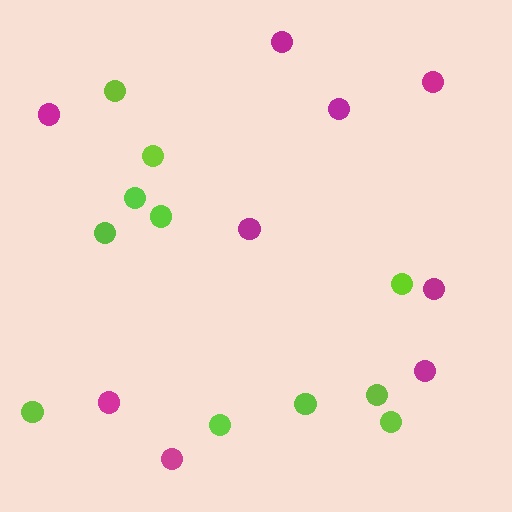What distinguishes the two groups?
There are 2 groups: one group of lime circles (11) and one group of magenta circles (9).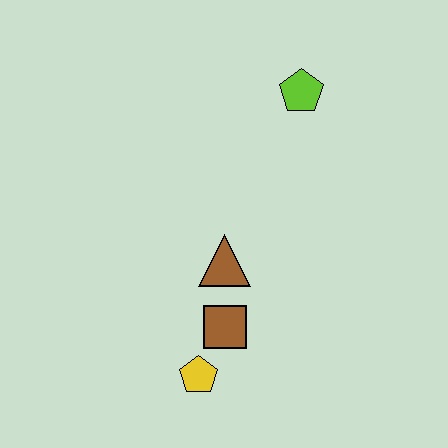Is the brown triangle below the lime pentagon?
Yes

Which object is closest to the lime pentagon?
The brown triangle is closest to the lime pentagon.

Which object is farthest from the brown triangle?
The lime pentagon is farthest from the brown triangle.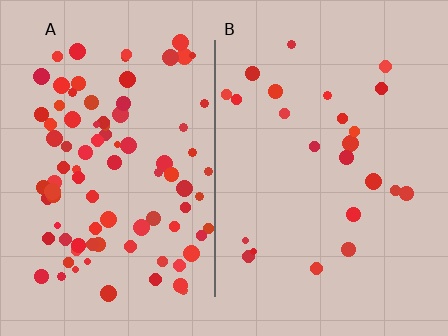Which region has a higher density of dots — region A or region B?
A (the left).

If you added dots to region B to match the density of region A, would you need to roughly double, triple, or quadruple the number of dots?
Approximately quadruple.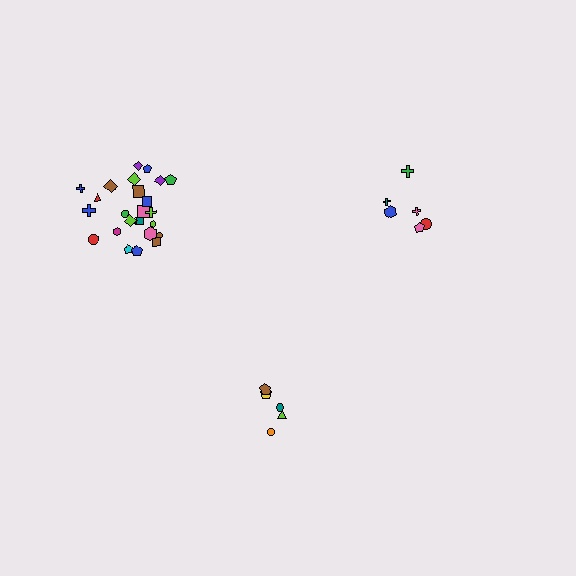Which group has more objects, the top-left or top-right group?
The top-left group.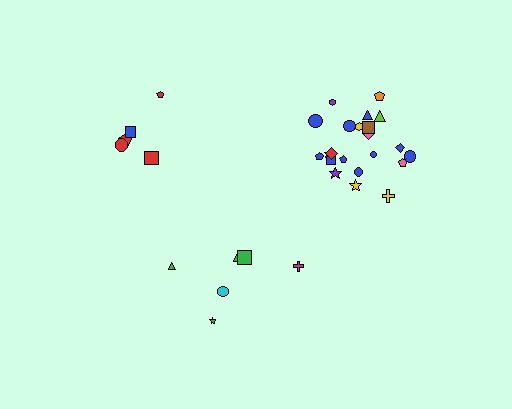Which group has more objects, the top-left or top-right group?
The top-right group.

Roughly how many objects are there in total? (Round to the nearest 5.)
Roughly 35 objects in total.